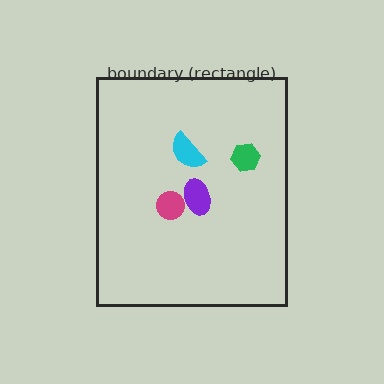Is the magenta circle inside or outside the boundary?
Inside.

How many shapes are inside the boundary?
4 inside, 0 outside.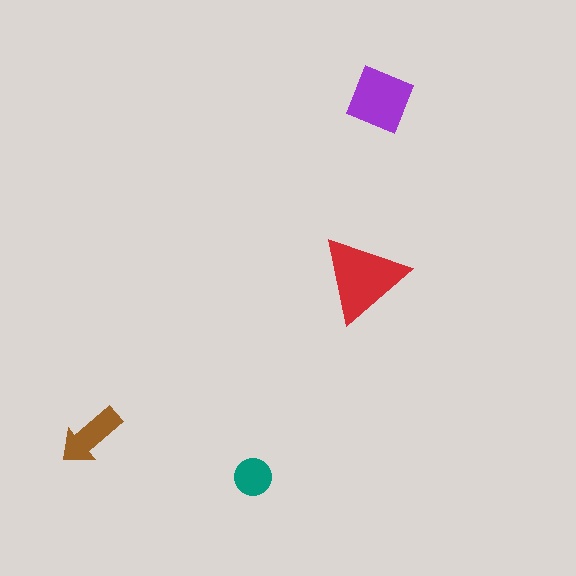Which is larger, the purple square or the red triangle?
The red triangle.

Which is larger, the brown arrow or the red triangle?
The red triangle.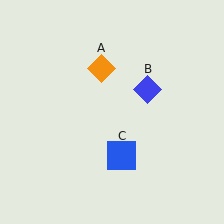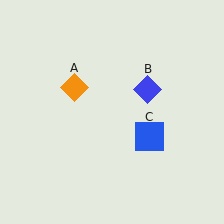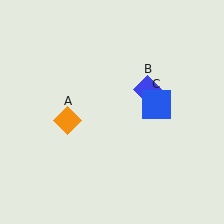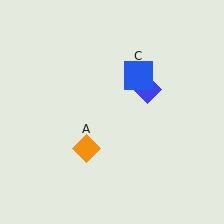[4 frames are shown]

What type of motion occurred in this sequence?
The orange diamond (object A), blue square (object C) rotated counterclockwise around the center of the scene.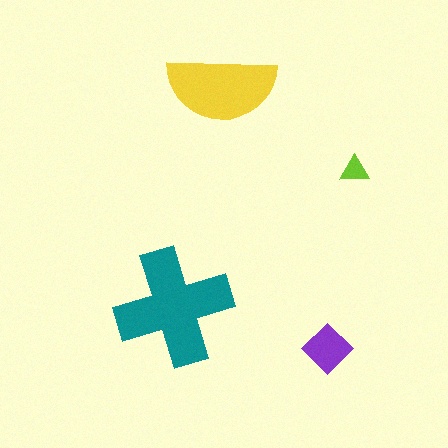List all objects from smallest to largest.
The lime triangle, the purple diamond, the yellow semicircle, the teal cross.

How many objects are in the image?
There are 4 objects in the image.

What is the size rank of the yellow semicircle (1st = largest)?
2nd.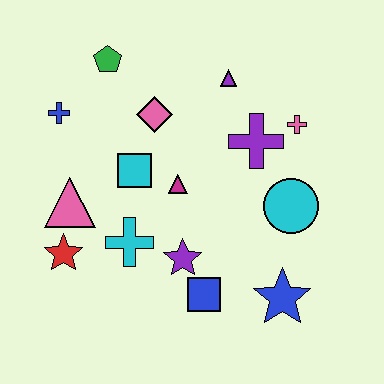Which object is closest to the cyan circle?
The purple cross is closest to the cyan circle.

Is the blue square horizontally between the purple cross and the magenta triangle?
Yes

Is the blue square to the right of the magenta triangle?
Yes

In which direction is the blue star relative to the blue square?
The blue star is to the right of the blue square.